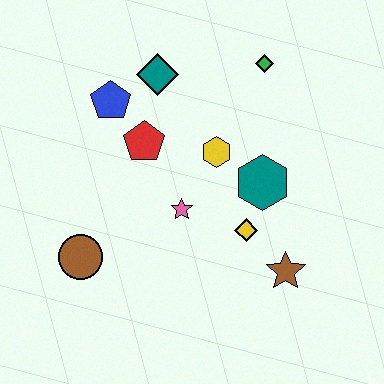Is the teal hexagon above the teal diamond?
No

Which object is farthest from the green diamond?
The brown circle is farthest from the green diamond.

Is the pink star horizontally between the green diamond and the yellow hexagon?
No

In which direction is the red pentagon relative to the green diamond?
The red pentagon is to the left of the green diamond.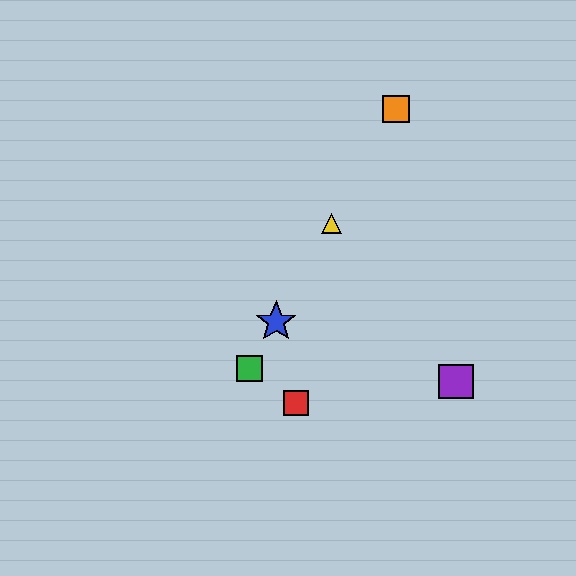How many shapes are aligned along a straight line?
4 shapes (the blue star, the green square, the yellow triangle, the orange square) are aligned along a straight line.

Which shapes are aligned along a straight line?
The blue star, the green square, the yellow triangle, the orange square are aligned along a straight line.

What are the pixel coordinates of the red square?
The red square is at (296, 403).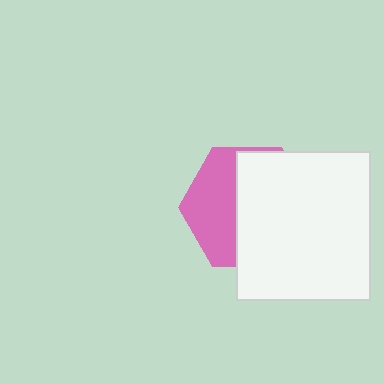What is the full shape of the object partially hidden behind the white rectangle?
The partially hidden object is a pink hexagon.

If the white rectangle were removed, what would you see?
You would see the complete pink hexagon.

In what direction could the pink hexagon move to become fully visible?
The pink hexagon could move left. That would shift it out from behind the white rectangle entirely.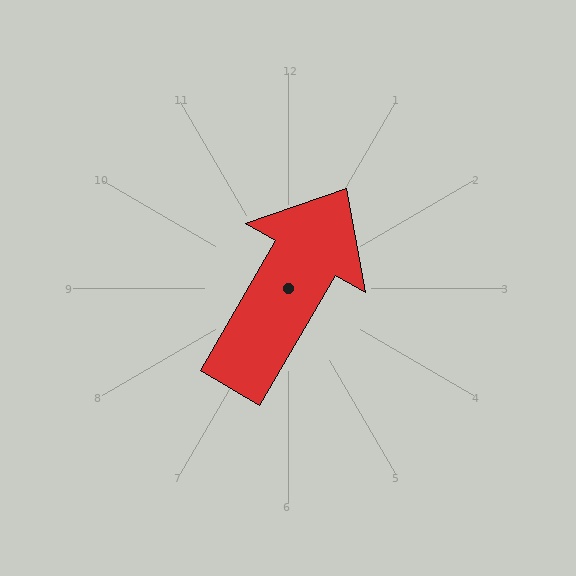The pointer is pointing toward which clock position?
Roughly 1 o'clock.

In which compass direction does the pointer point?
Northeast.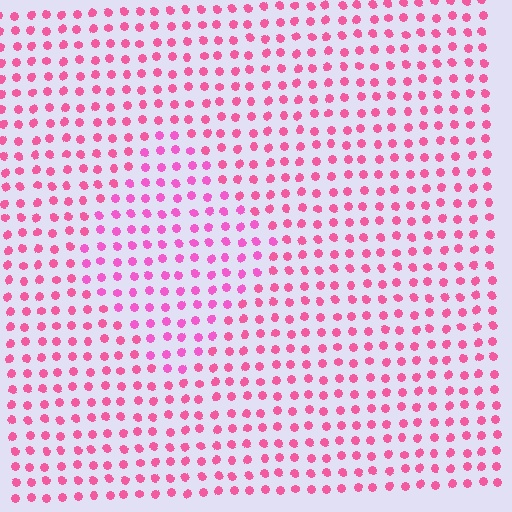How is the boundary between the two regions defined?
The boundary is defined purely by a slight shift in hue (about 18 degrees). Spacing, size, and orientation are identical on both sides.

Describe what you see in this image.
The image is filled with small pink elements in a uniform arrangement. A diamond-shaped region is visible where the elements are tinted to a slightly different hue, forming a subtle color boundary.